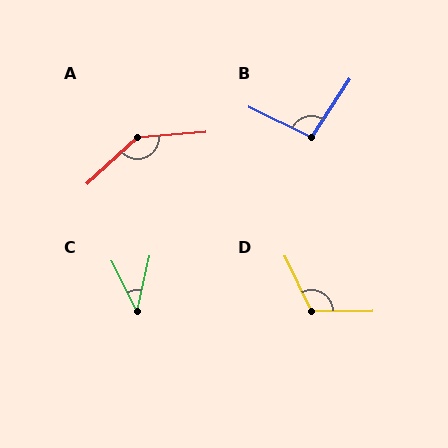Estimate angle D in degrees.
Approximately 115 degrees.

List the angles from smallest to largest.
C (40°), B (97°), D (115°), A (142°).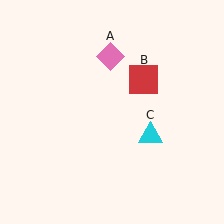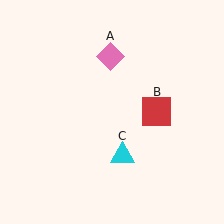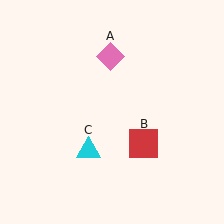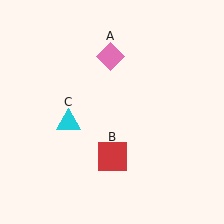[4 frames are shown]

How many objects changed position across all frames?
2 objects changed position: red square (object B), cyan triangle (object C).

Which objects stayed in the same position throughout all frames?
Pink diamond (object A) remained stationary.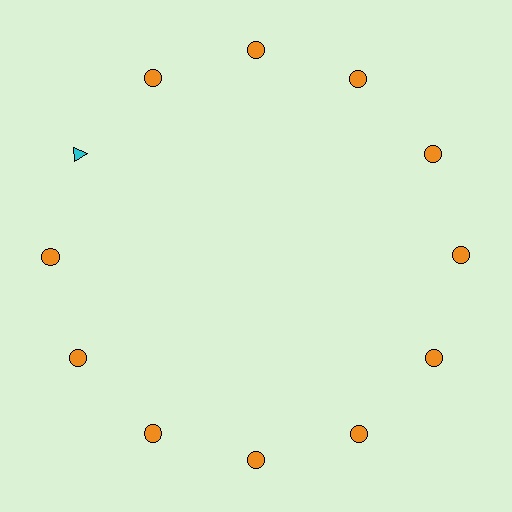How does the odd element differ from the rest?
It differs in both color (cyan instead of orange) and shape (triangle instead of circle).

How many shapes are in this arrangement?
There are 12 shapes arranged in a ring pattern.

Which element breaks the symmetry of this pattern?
The cyan triangle at roughly the 10 o'clock position breaks the symmetry. All other shapes are orange circles.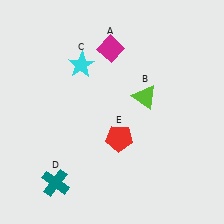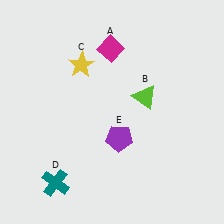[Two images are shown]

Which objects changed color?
C changed from cyan to yellow. E changed from red to purple.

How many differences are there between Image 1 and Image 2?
There are 2 differences between the two images.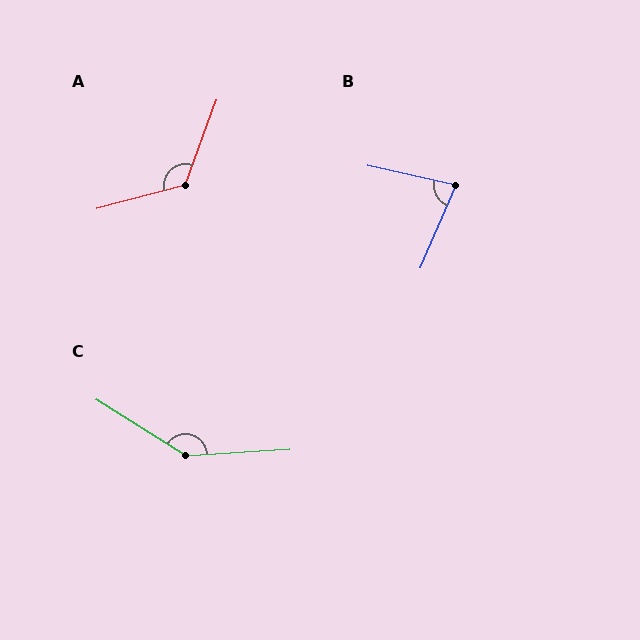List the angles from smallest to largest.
B (79°), A (125°), C (144°).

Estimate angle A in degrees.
Approximately 125 degrees.